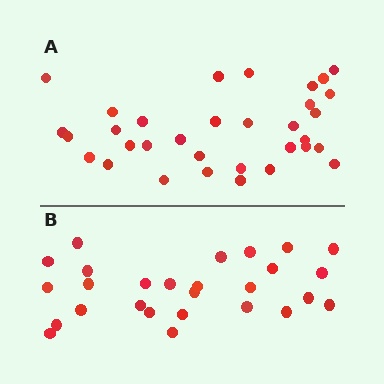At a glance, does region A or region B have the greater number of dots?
Region A (the top region) has more dots.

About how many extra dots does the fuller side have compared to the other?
Region A has about 6 more dots than region B.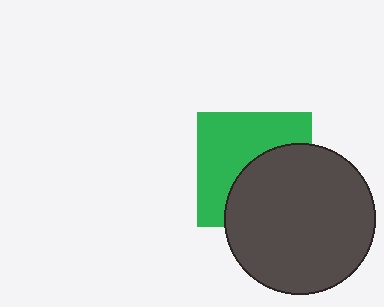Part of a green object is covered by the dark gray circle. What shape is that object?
It is a square.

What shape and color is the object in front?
The object in front is a dark gray circle.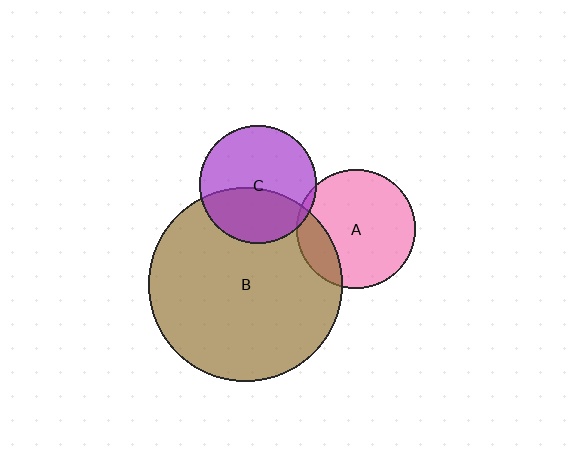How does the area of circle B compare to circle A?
Approximately 2.7 times.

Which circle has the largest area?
Circle B (brown).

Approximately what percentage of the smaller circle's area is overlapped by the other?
Approximately 40%.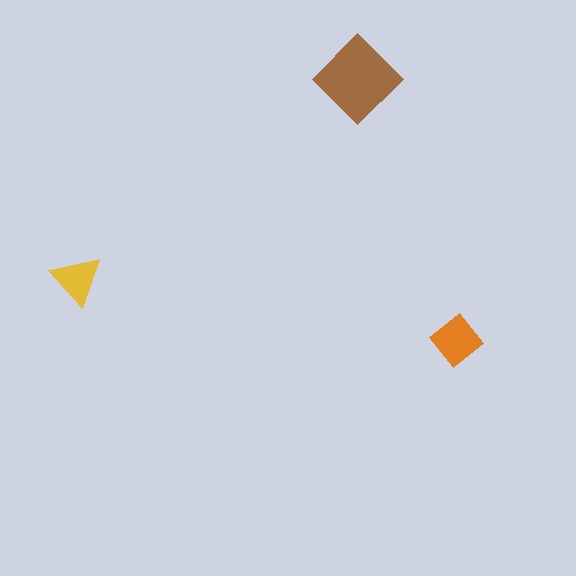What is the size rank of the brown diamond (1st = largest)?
1st.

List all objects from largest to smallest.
The brown diamond, the orange diamond, the yellow triangle.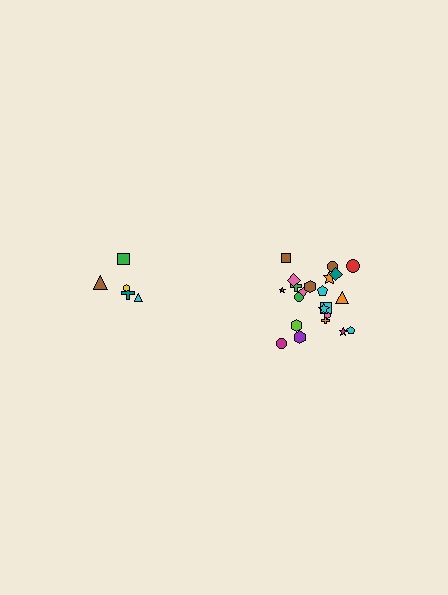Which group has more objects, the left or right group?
The right group.